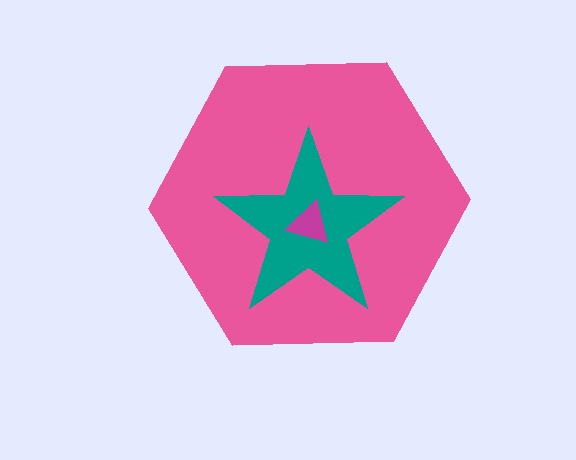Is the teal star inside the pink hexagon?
Yes.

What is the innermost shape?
The magenta triangle.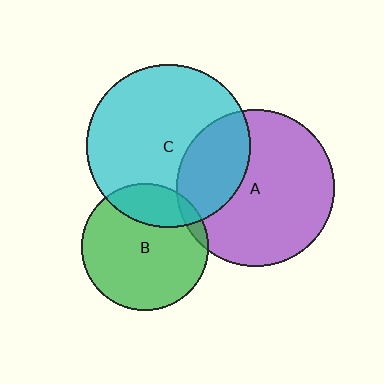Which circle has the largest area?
Circle C (cyan).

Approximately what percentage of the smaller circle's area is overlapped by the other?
Approximately 5%.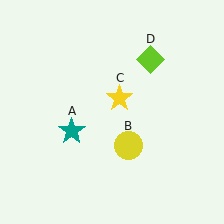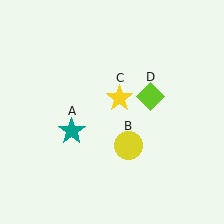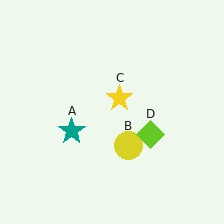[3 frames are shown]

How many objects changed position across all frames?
1 object changed position: lime diamond (object D).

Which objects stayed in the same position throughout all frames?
Teal star (object A) and yellow circle (object B) and yellow star (object C) remained stationary.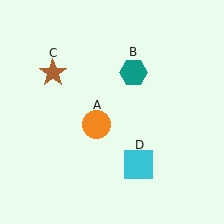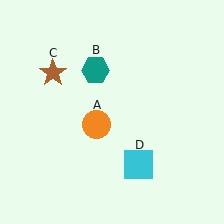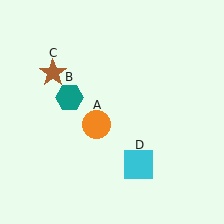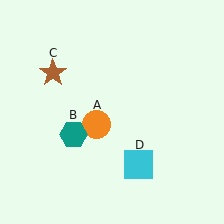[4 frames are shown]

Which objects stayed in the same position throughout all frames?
Orange circle (object A) and brown star (object C) and cyan square (object D) remained stationary.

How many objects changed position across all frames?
1 object changed position: teal hexagon (object B).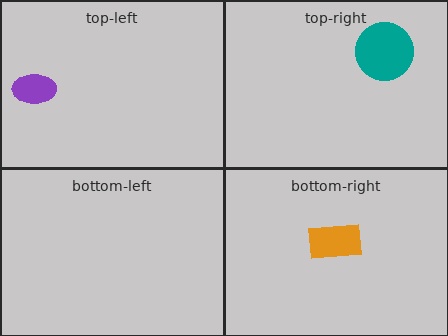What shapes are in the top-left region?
The purple ellipse.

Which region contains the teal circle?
The top-right region.